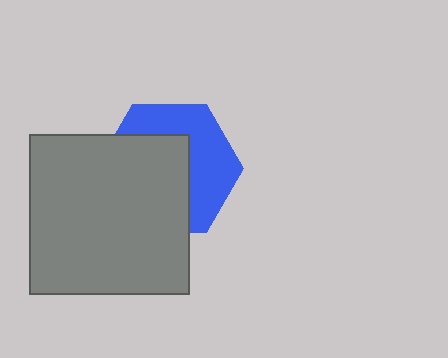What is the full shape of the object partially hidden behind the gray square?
The partially hidden object is a blue hexagon.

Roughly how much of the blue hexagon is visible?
About half of it is visible (roughly 46%).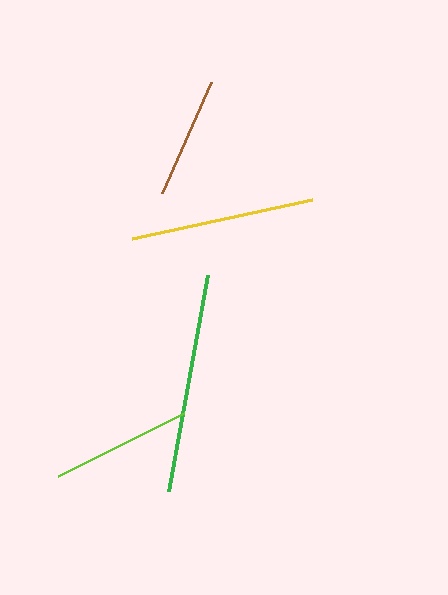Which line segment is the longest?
The green line is the longest at approximately 220 pixels.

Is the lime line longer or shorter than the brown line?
The lime line is longer than the brown line.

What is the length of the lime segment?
The lime segment is approximately 141 pixels long.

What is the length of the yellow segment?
The yellow segment is approximately 183 pixels long.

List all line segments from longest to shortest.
From longest to shortest: green, yellow, lime, brown.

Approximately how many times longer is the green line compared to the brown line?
The green line is approximately 1.8 times the length of the brown line.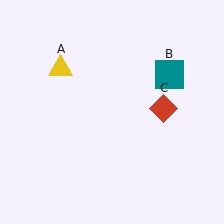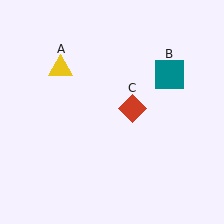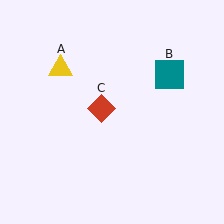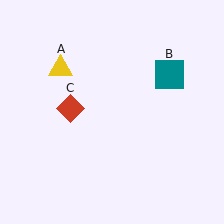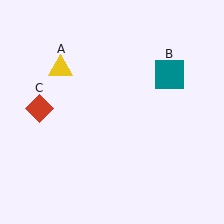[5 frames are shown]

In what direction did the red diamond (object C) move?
The red diamond (object C) moved left.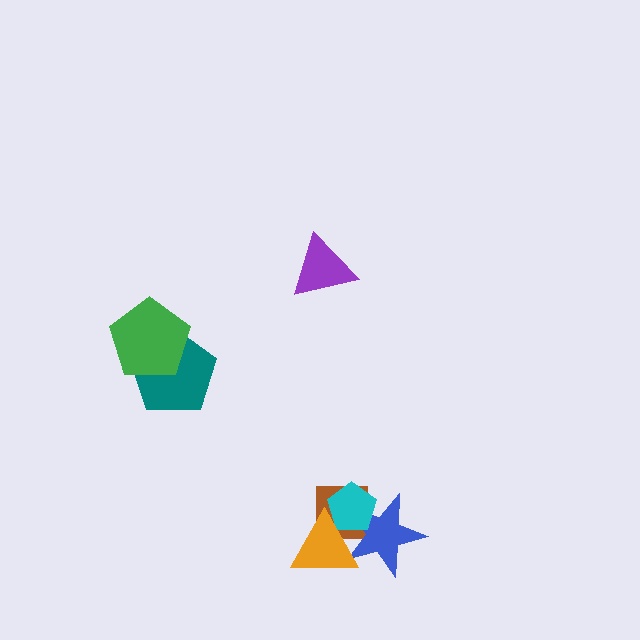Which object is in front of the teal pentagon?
The green pentagon is in front of the teal pentagon.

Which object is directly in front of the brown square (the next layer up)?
The blue star is directly in front of the brown square.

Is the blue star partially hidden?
Yes, it is partially covered by another shape.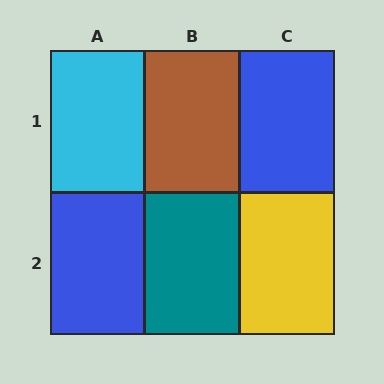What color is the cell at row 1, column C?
Blue.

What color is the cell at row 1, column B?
Brown.